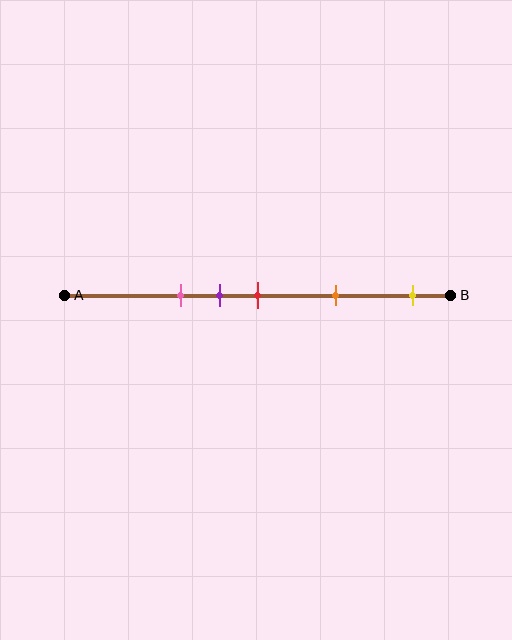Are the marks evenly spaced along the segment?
No, the marks are not evenly spaced.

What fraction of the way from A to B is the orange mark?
The orange mark is approximately 70% (0.7) of the way from A to B.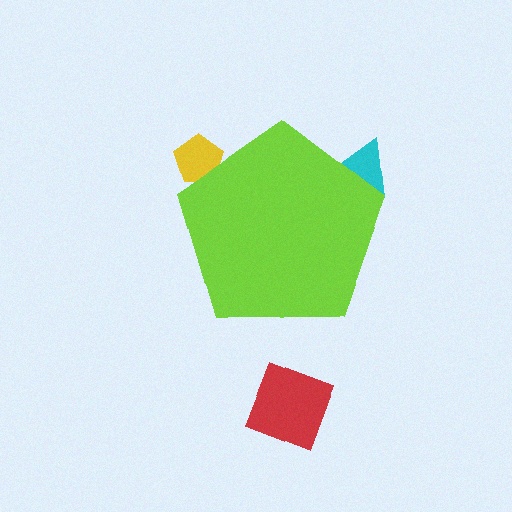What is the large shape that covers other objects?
A lime pentagon.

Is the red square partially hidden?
No, the red square is fully visible.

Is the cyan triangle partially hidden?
Yes, the cyan triangle is partially hidden behind the lime pentagon.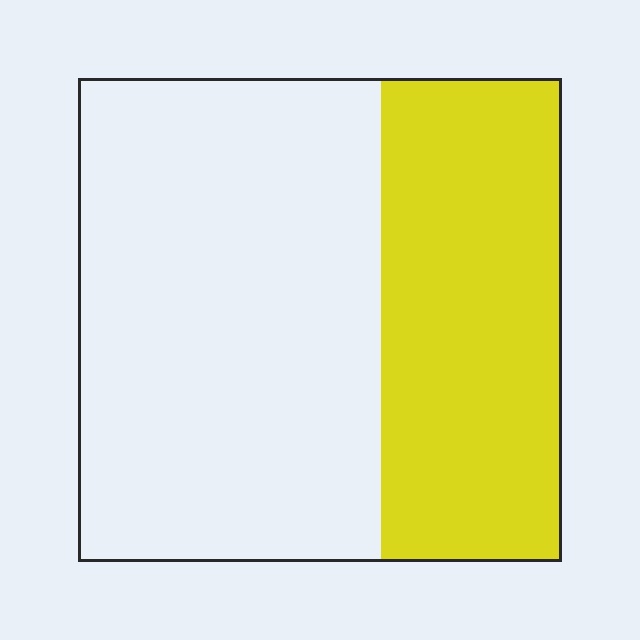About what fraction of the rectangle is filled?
About three eighths (3/8).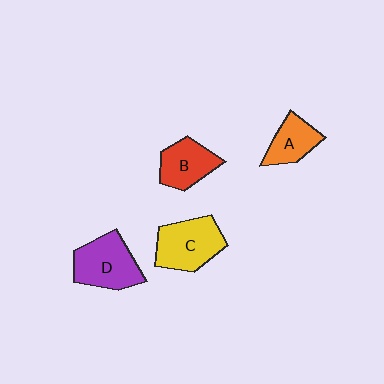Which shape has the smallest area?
Shape A (orange).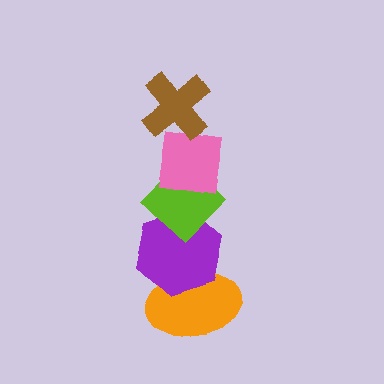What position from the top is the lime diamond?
The lime diamond is 3rd from the top.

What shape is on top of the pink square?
The brown cross is on top of the pink square.